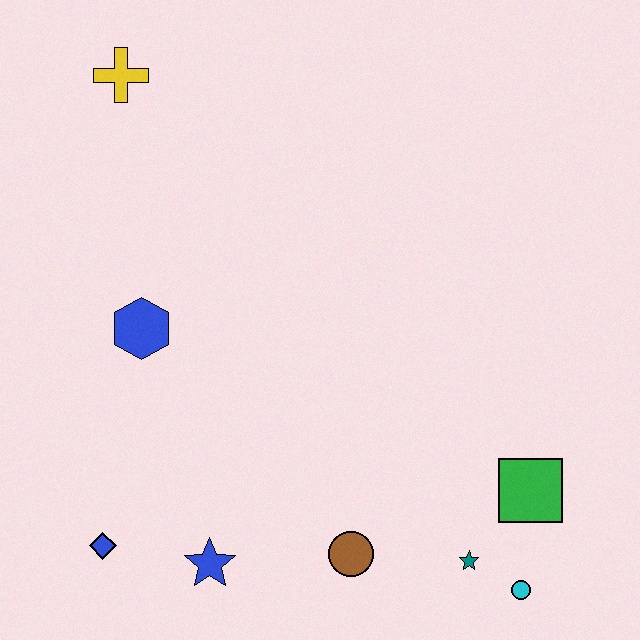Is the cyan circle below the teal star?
Yes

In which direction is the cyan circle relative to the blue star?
The cyan circle is to the right of the blue star.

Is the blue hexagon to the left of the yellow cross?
No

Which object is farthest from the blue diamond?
The yellow cross is farthest from the blue diamond.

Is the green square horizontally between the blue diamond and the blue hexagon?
No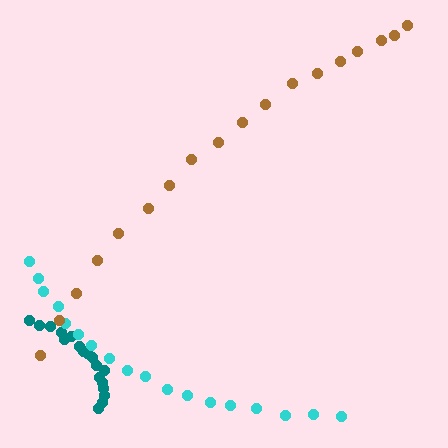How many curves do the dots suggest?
There are 3 distinct paths.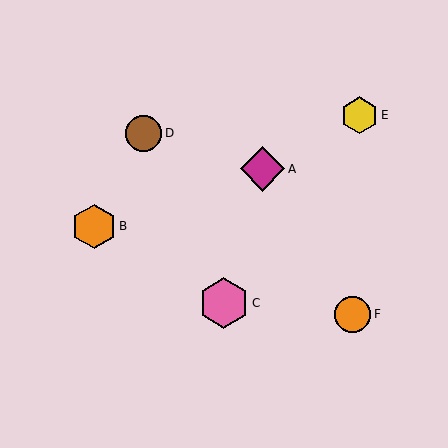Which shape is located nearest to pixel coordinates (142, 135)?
The brown circle (labeled D) at (144, 133) is nearest to that location.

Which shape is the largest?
The pink hexagon (labeled C) is the largest.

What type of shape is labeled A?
Shape A is a magenta diamond.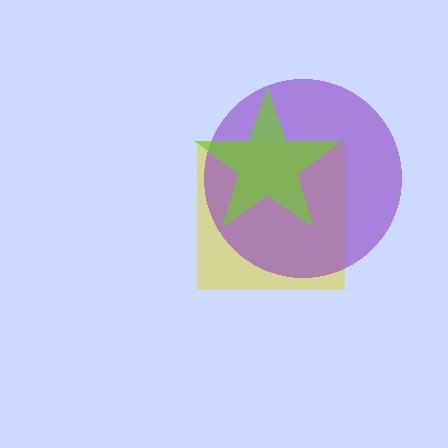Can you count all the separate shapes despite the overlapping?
Yes, there are 3 separate shapes.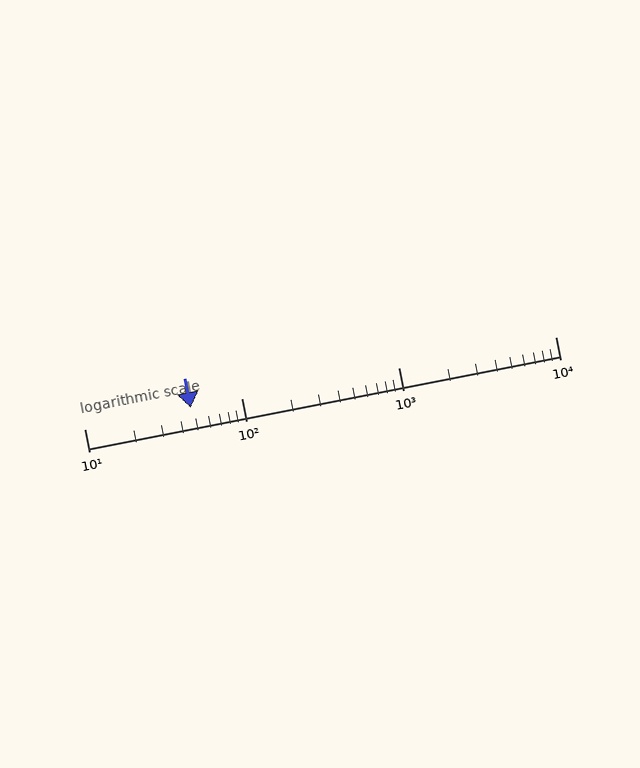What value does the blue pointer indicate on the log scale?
The pointer indicates approximately 48.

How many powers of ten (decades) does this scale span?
The scale spans 3 decades, from 10 to 10000.